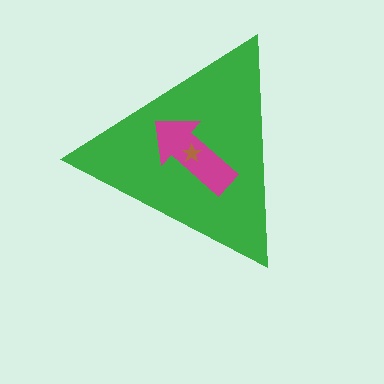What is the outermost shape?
The green triangle.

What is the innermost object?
The brown star.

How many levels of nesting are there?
3.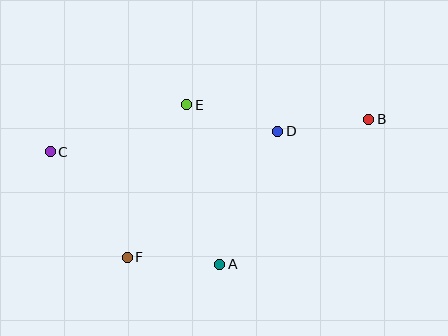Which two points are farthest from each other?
Points B and C are farthest from each other.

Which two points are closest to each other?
Points B and D are closest to each other.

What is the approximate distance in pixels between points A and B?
The distance between A and B is approximately 208 pixels.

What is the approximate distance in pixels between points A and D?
The distance between A and D is approximately 145 pixels.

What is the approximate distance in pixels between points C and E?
The distance between C and E is approximately 144 pixels.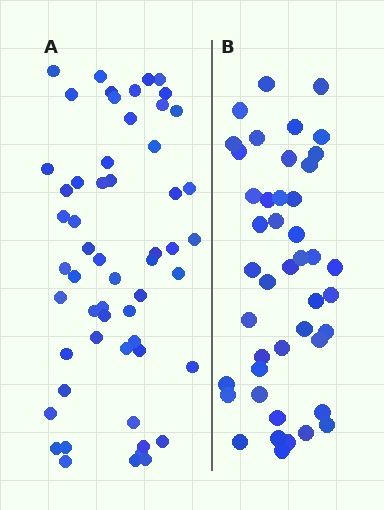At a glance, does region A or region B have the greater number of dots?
Region A (the left region) has more dots.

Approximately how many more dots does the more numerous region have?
Region A has roughly 12 or so more dots than region B.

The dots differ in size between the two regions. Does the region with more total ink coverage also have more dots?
No. Region B has more total ink coverage because its dots are larger, but region A actually contains more individual dots. Total area can be misleading — the number of items is what matters here.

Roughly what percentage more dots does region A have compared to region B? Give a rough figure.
About 25% more.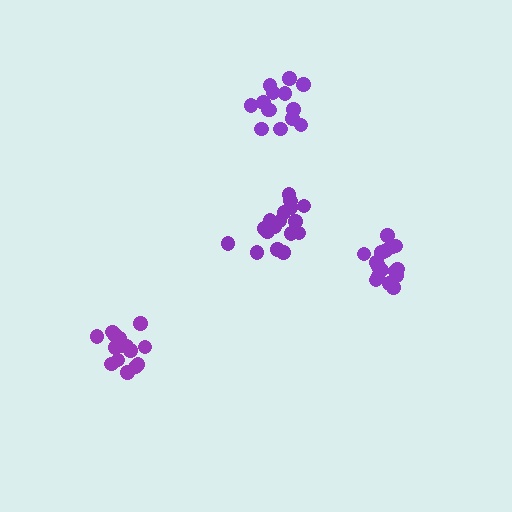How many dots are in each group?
Group 1: 16 dots, Group 2: 15 dots, Group 3: 19 dots, Group 4: 15 dots (65 total).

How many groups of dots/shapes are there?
There are 4 groups.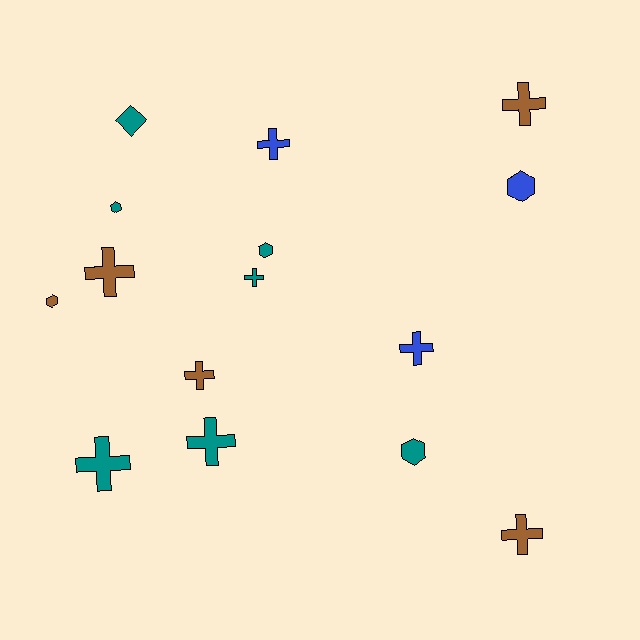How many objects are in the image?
There are 15 objects.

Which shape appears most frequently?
Cross, with 9 objects.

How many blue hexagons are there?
There is 1 blue hexagon.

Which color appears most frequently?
Teal, with 7 objects.